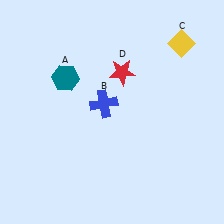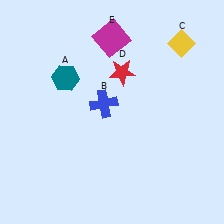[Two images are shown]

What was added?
A magenta square (E) was added in Image 2.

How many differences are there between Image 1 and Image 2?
There is 1 difference between the two images.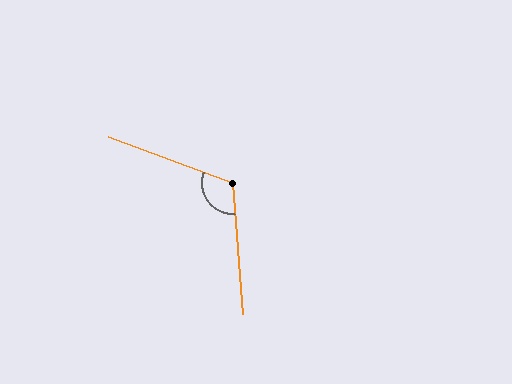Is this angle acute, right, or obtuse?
It is obtuse.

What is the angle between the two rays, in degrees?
Approximately 114 degrees.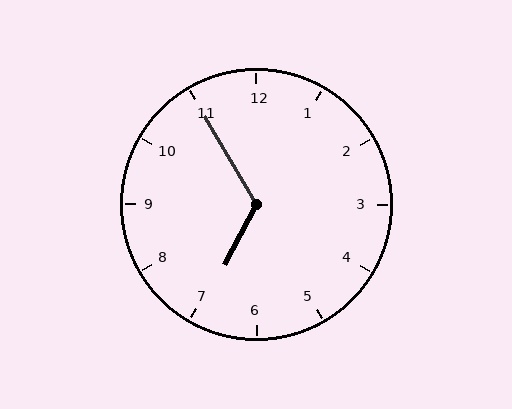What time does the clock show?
6:55.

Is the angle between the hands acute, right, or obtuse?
It is obtuse.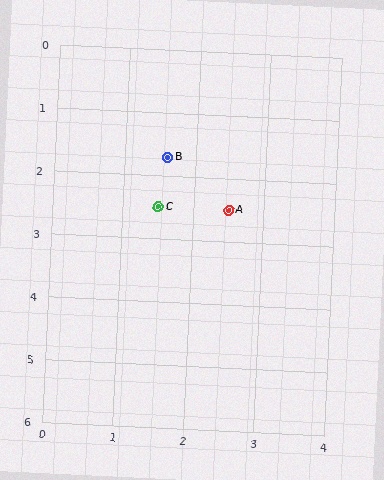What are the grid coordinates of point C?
Point C is at approximately (1.5, 2.5).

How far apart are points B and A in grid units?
Points B and A are about 1.2 grid units apart.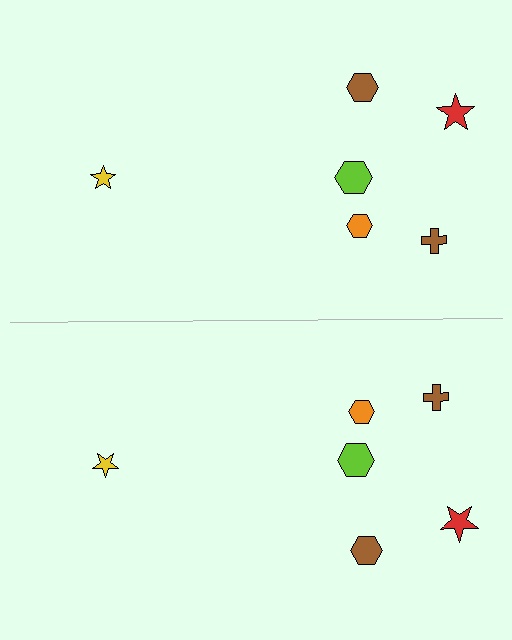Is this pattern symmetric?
Yes, this pattern has bilateral (reflection) symmetry.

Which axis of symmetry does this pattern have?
The pattern has a horizontal axis of symmetry running through the center of the image.